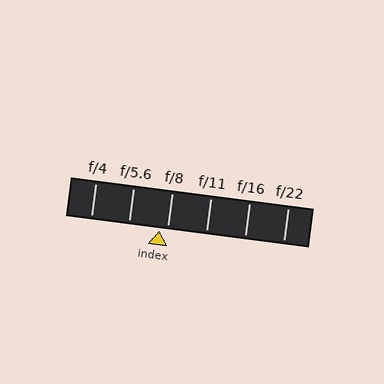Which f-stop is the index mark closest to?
The index mark is closest to f/8.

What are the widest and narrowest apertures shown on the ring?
The widest aperture shown is f/4 and the narrowest is f/22.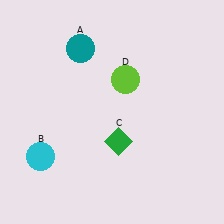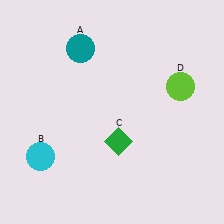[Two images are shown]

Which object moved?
The lime circle (D) moved right.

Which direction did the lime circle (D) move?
The lime circle (D) moved right.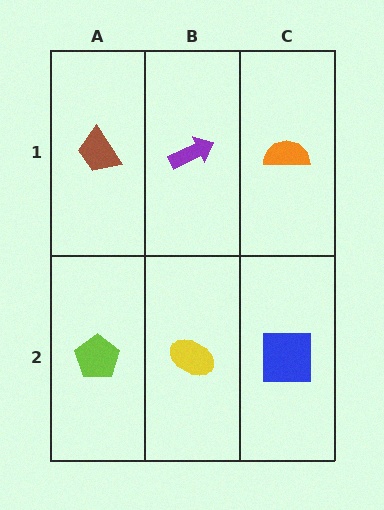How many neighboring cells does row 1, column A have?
2.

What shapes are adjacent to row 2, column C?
An orange semicircle (row 1, column C), a yellow ellipse (row 2, column B).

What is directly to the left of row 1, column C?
A purple arrow.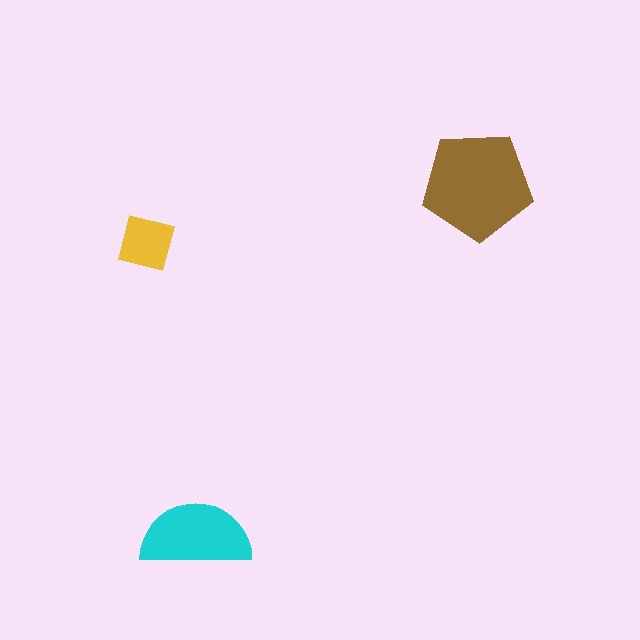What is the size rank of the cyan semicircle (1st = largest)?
2nd.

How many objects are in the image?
There are 3 objects in the image.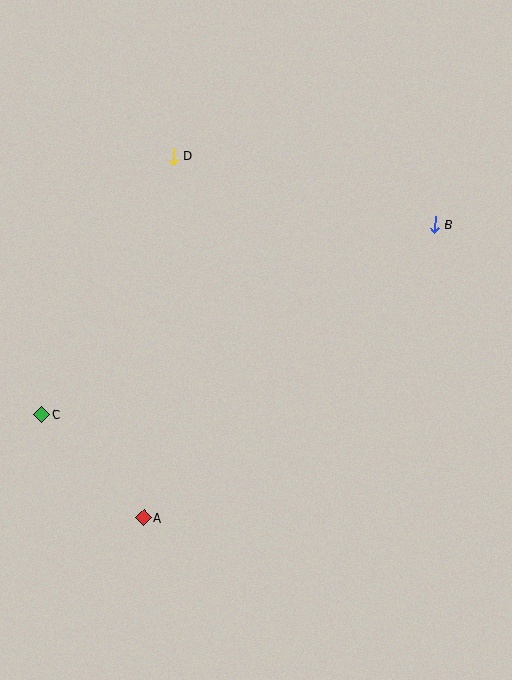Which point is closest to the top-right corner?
Point B is closest to the top-right corner.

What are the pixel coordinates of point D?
Point D is at (173, 156).